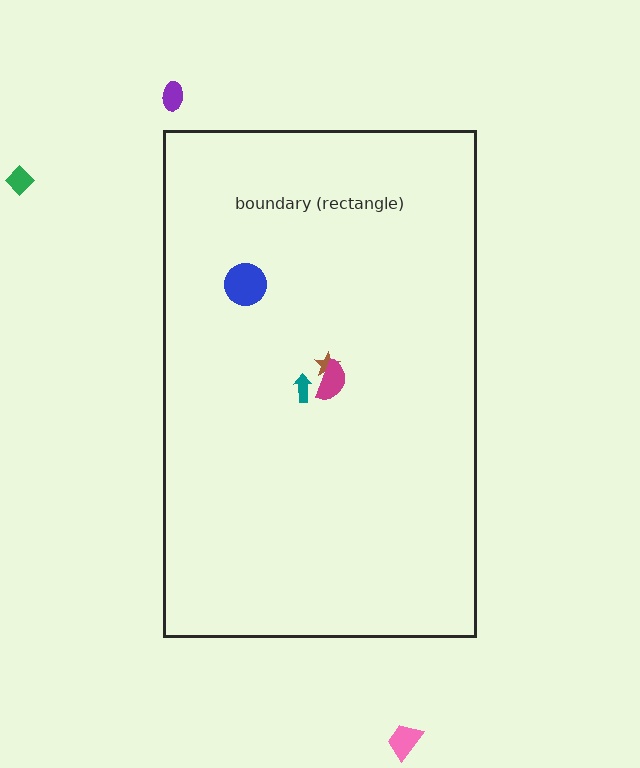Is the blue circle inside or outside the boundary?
Inside.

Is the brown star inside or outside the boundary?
Inside.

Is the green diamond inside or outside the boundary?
Outside.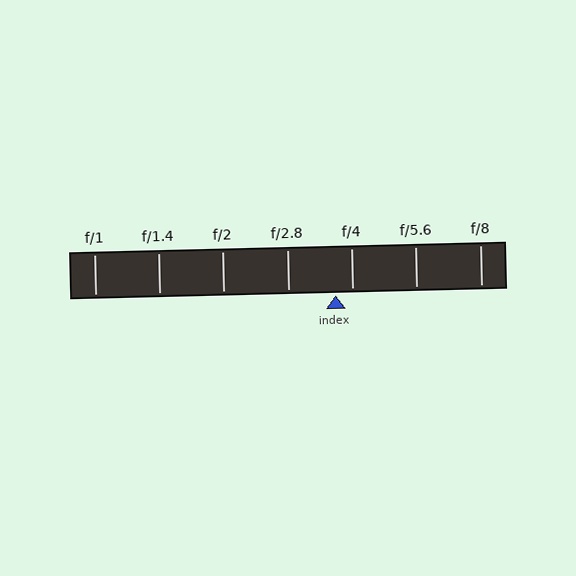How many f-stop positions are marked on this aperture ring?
There are 7 f-stop positions marked.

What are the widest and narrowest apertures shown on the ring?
The widest aperture shown is f/1 and the narrowest is f/8.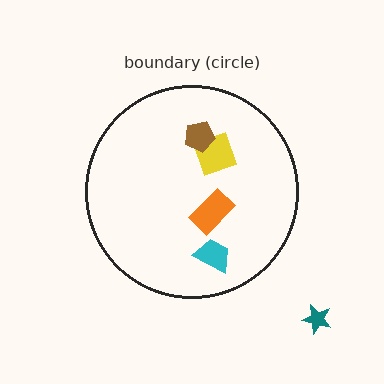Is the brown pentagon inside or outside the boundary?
Inside.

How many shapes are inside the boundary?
4 inside, 1 outside.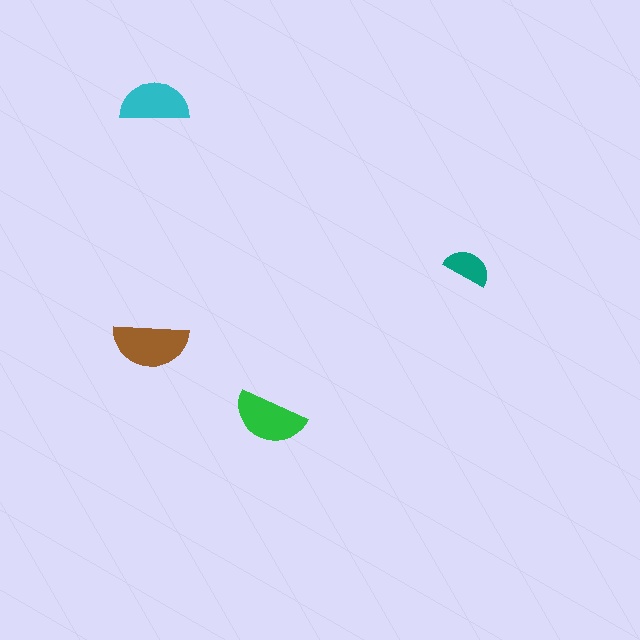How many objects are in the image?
There are 4 objects in the image.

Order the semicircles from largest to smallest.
the brown one, the green one, the cyan one, the teal one.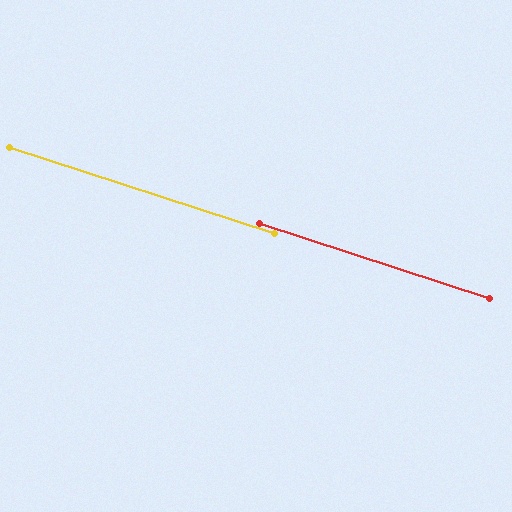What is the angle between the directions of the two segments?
Approximately 0 degrees.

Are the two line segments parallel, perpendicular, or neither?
Parallel — their directions differ by only 0.2°.